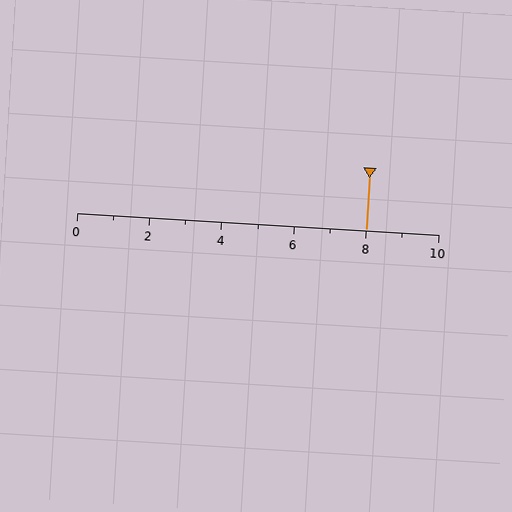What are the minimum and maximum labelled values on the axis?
The axis runs from 0 to 10.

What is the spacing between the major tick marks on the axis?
The major ticks are spaced 2 apart.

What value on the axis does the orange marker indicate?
The marker indicates approximately 8.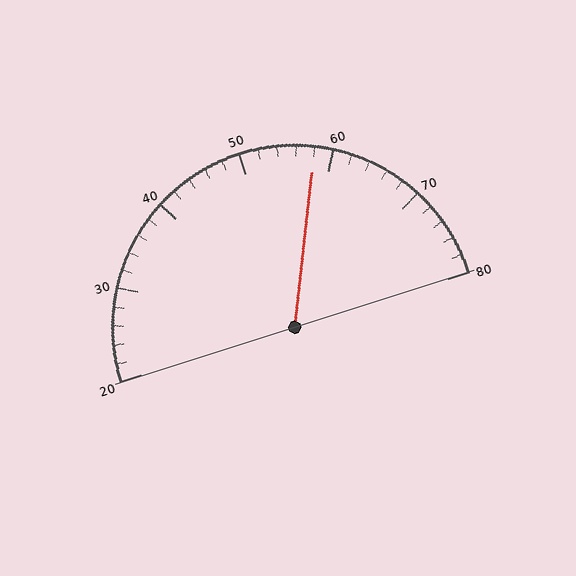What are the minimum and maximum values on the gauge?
The gauge ranges from 20 to 80.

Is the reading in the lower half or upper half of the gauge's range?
The reading is in the upper half of the range (20 to 80).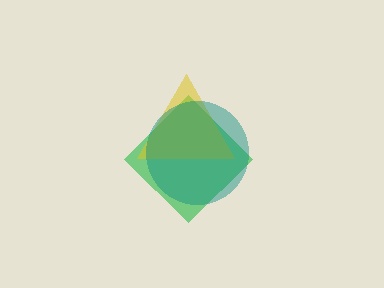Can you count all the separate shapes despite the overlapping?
Yes, there are 3 separate shapes.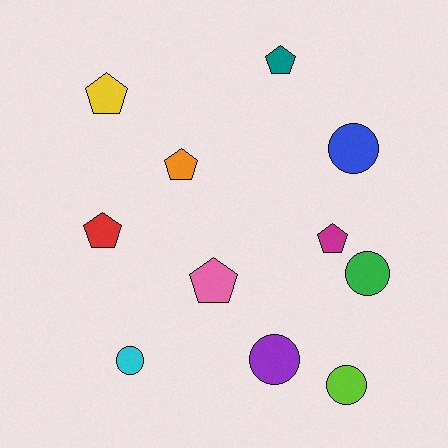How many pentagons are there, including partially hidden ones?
There are 6 pentagons.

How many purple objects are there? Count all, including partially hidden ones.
There is 1 purple object.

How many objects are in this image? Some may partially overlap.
There are 11 objects.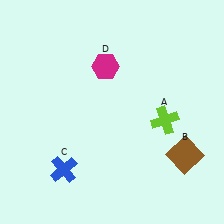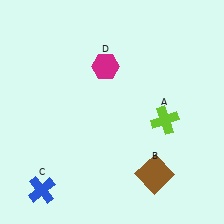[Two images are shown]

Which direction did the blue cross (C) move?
The blue cross (C) moved left.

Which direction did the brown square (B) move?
The brown square (B) moved left.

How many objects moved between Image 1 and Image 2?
2 objects moved between the two images.